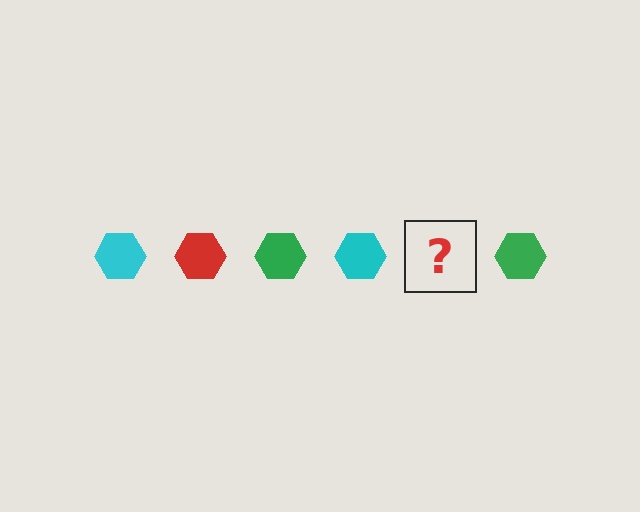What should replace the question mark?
The question mark should be replaced with a red hexagon.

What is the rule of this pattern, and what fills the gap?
The rule is that the pattern cycles through cyan, red, green hexagons. The gap should be filled with a red hexagon.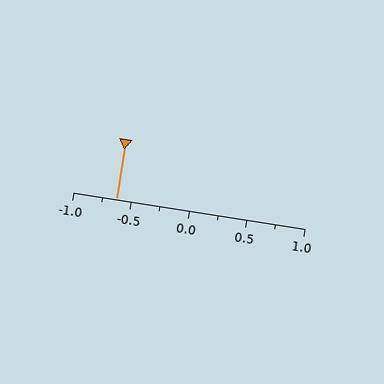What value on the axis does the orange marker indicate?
The marker indicates approximately -0.62.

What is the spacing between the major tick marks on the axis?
The major ticks are spaced 0.5 apart.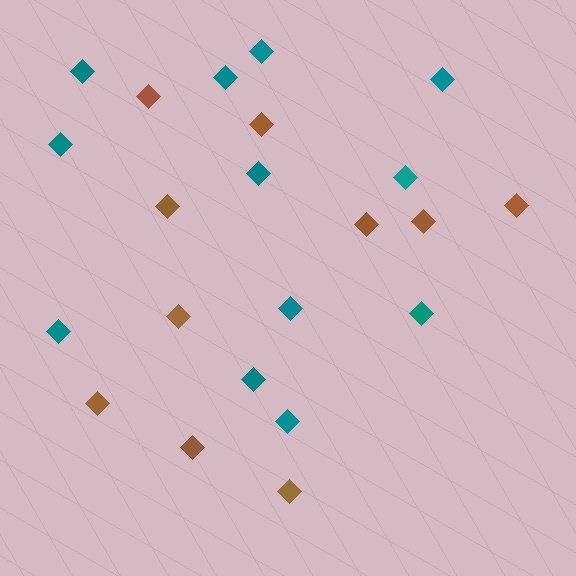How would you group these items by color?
There are 2 groups: one group of teal diamonds (12) and one group of brown diamonds (10).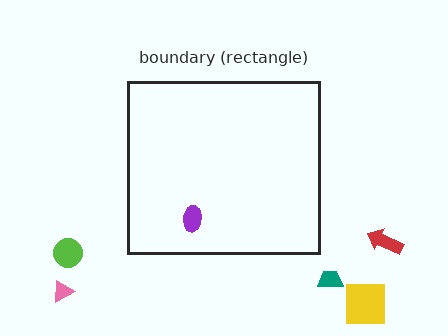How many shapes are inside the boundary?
1 inside, 5 outside.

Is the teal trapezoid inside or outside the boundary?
Outside.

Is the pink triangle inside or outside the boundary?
Outside.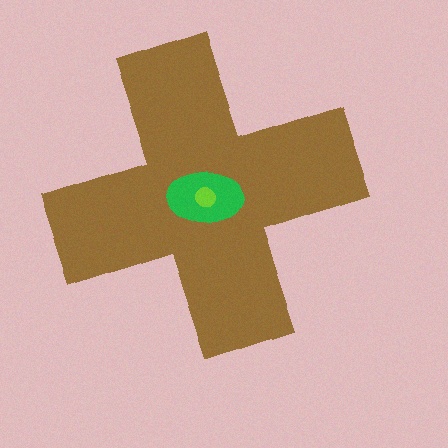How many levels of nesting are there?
3.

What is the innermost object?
The lime circle.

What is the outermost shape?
The brown cross.